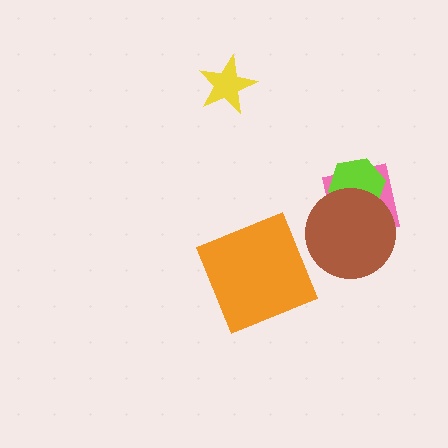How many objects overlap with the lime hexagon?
2 objects overlap with the lime hexagon.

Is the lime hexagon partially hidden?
Yes, it is partially covered by another shape.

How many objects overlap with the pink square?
2 objects overlap with the pink square.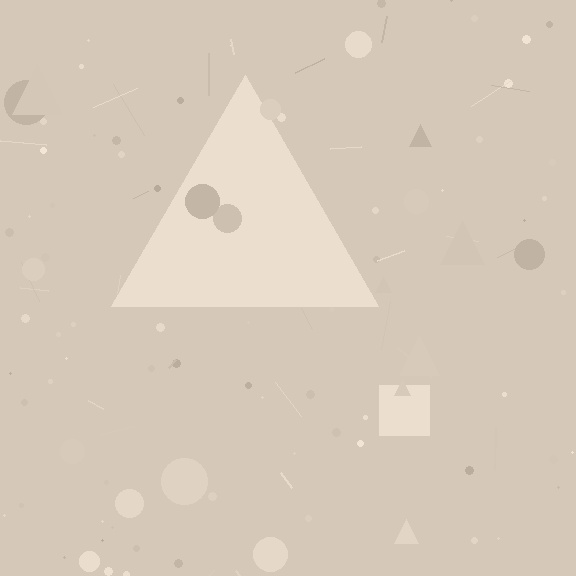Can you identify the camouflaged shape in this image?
The camouflaged shape is a triangle.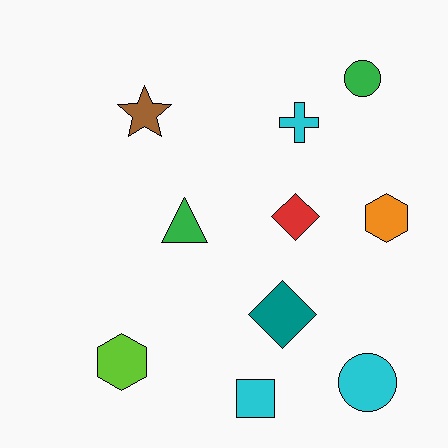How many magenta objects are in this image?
There are no magenta objects.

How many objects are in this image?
There are 10 objects.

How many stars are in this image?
There is 1 star.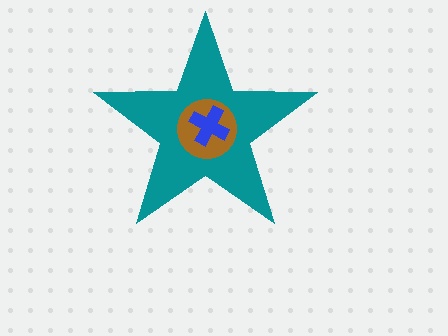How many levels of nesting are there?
3.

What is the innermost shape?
The blue cross.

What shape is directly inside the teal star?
The brown circle.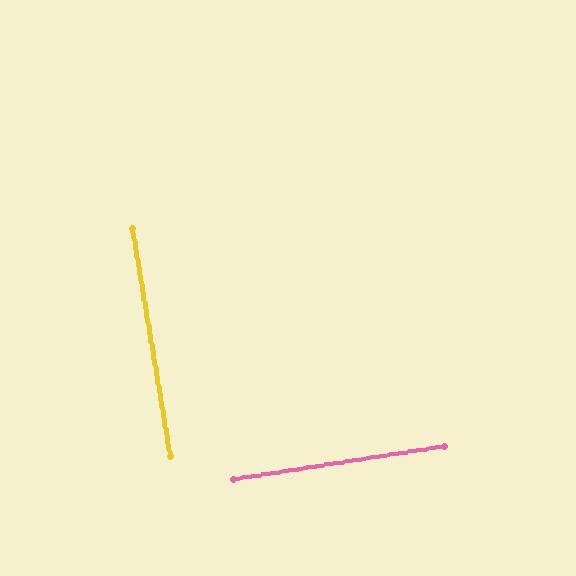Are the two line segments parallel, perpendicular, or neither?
Perpendicular — they meet at approximately 89°.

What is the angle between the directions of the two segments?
Approximately 89 degrees.